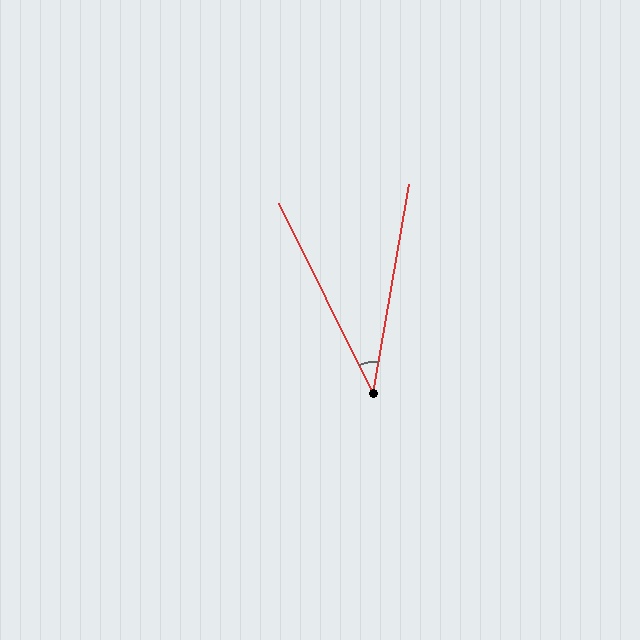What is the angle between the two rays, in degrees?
Approximately 36 degrees.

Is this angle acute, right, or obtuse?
It is acute.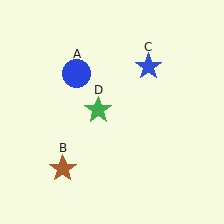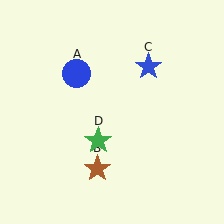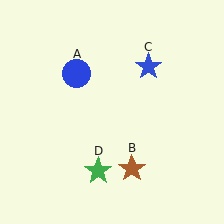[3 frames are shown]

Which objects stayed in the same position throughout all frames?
Blue circle (object A) and blue star (object C) remained stationary.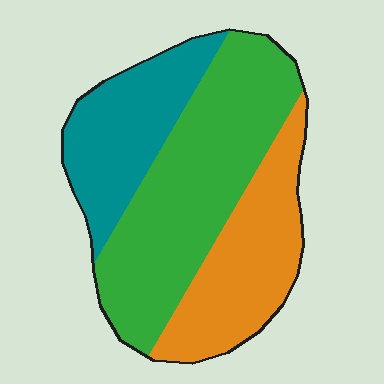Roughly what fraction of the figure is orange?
Orange takes up about one quarter (1/4) of the figure.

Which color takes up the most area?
Green, at roughly 45%.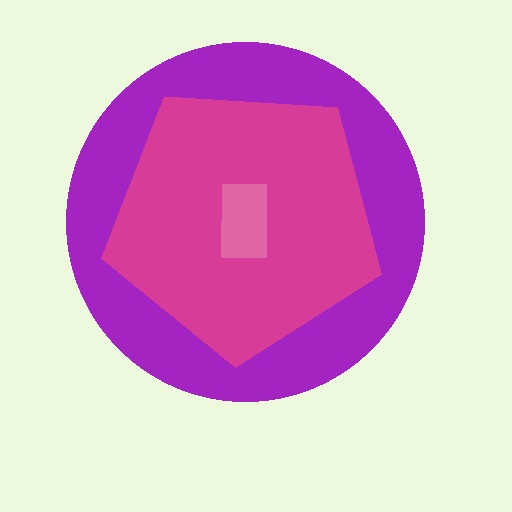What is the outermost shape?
The purple circle.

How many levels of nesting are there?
3.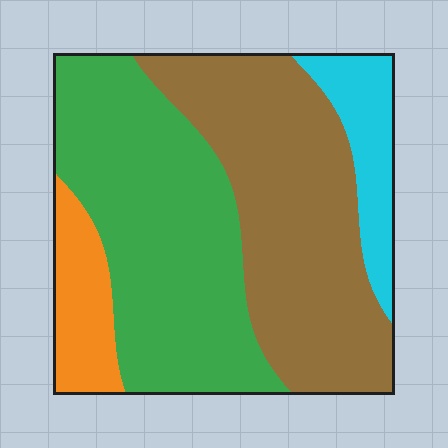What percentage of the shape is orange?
Orange covers roughly 10% of the shape.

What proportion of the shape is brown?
Brown covers about 40% of the shape.